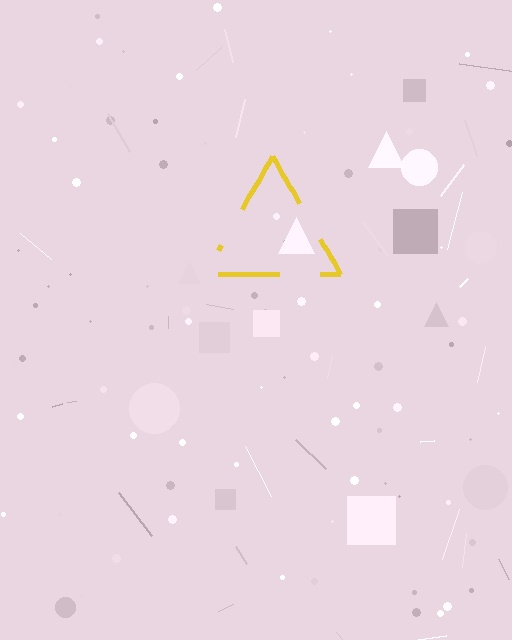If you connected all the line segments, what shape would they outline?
They would outline a triangle.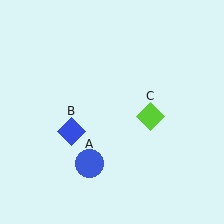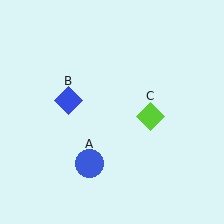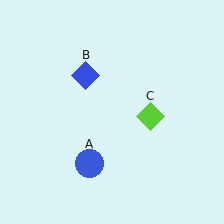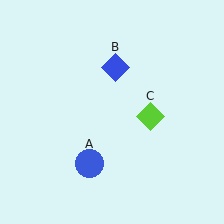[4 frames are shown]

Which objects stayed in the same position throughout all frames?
Blue circle (object A) and lime diamond (object C) remained stationary.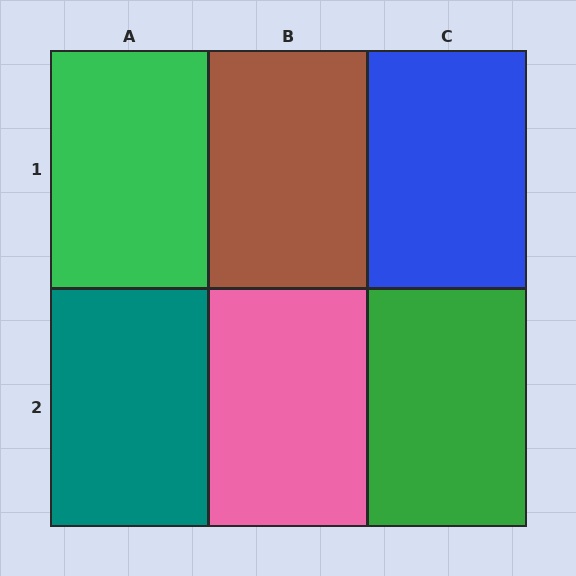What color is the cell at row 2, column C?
Green.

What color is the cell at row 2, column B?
Pink.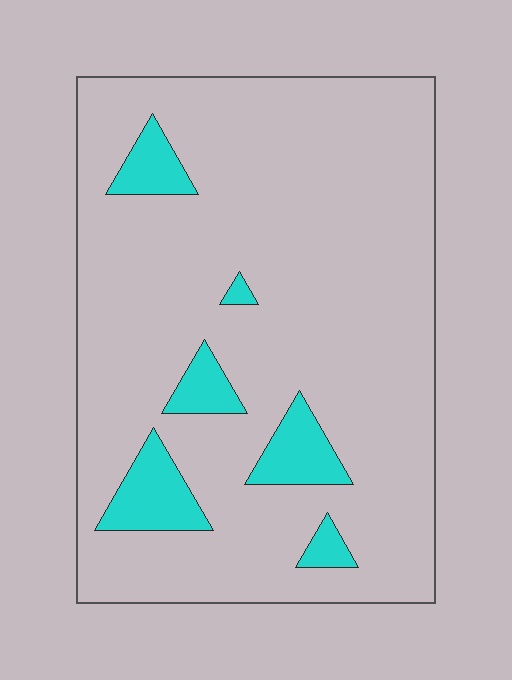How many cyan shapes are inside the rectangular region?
6.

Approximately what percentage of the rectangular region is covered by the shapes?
Approximately 10%.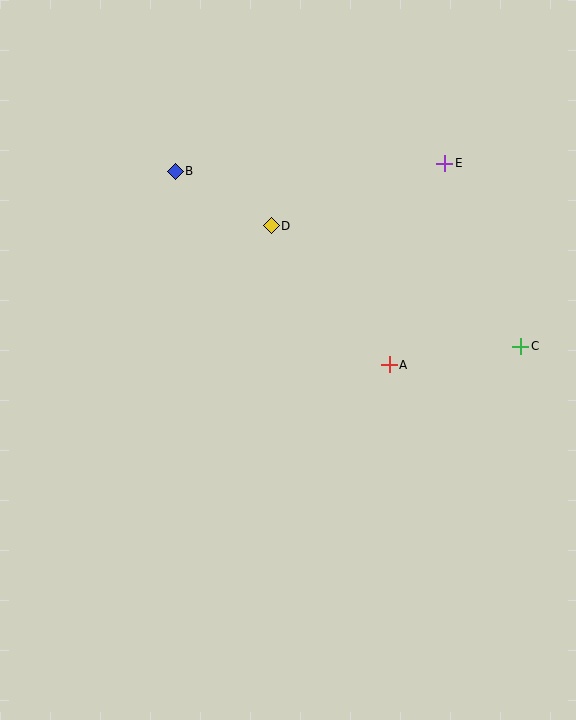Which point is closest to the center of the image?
Point A at (389, 365) is closest to the center.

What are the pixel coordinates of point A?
Point A is at (389, 365).